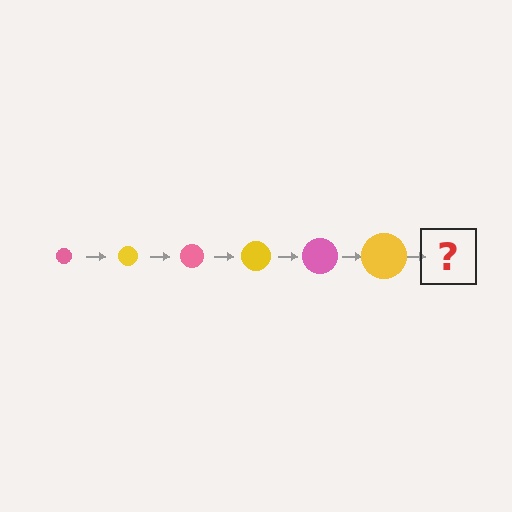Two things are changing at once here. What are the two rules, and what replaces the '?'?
The two rules are that the circle grows larger each step and the color cycles through pink and yellow. The '?' should be a pink circle, larger than the previous one.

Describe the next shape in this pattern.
It should be a pink circle, larger than the previous one.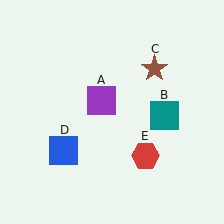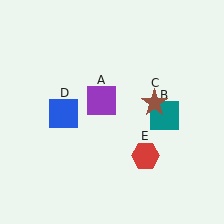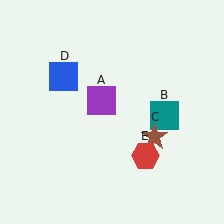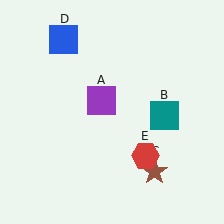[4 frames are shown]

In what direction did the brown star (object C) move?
The brown star (object C) moved down.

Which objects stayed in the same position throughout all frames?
Purple square (object A) and teal square (object B) and red hexagon (object E) remained stationary.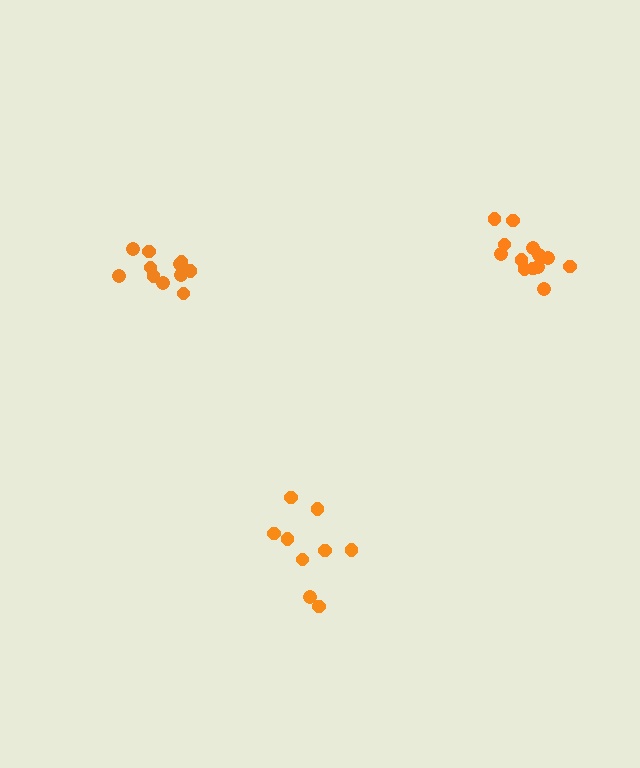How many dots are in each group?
Group 1: 13 dots, Group 2: 10 dots, Group 3: 11 dots (34 total).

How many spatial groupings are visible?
There are 3 spatial groupings.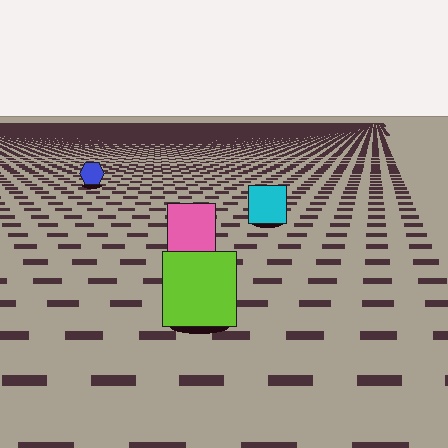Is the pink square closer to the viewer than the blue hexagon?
Yes. The pink square is closer — you can tell from the texture gradient: the ground texture is coarser near it.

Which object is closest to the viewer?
The lime square is closest. The texture marks near it are larger and more spread out.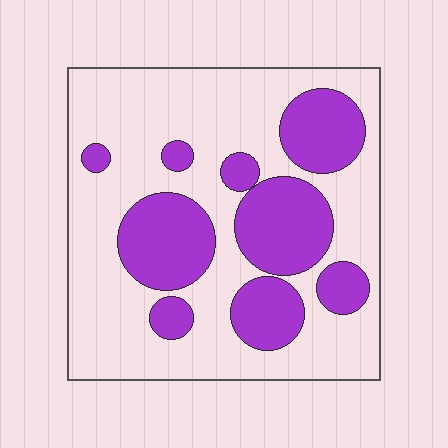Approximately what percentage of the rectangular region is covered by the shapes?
Approximately 35%.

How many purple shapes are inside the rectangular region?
9.